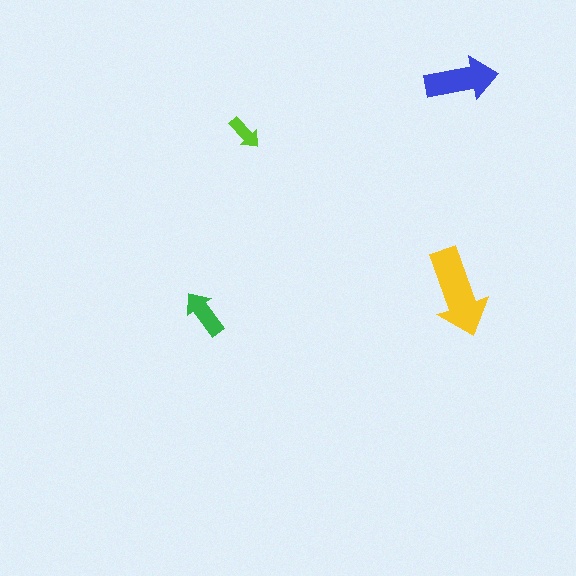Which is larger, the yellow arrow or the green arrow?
The yellow one.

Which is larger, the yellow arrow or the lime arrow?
The yellow one.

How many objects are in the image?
There are 4 objects in the image.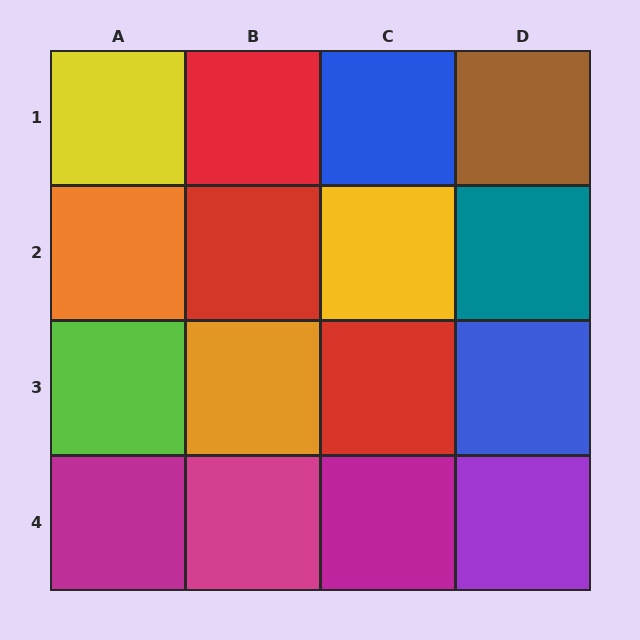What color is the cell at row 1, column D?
Brown.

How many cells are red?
3 cells are red.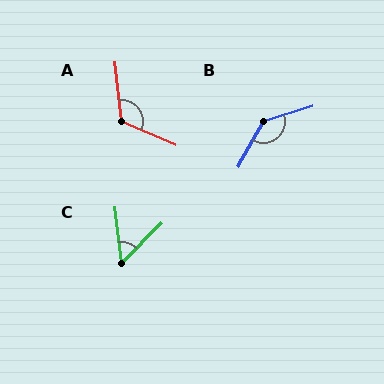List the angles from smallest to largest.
C (52°), A (119°), B (137°).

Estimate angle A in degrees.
Approximately 119 degrees.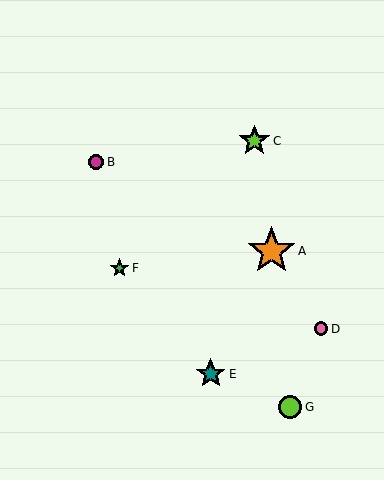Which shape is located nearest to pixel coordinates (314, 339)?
The pink circle (labeled D) at (321, 329) is nearest to that location.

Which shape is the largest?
The orange star (labeled A) is the largest.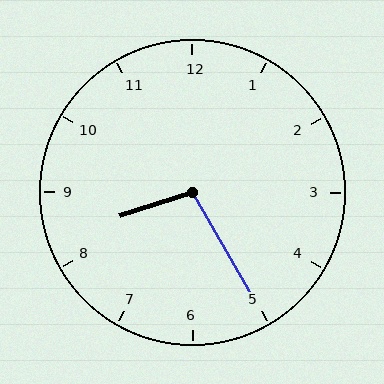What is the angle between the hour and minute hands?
Approximately 102 degrees.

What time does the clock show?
8:25.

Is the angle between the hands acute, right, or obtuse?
It is obtuse.